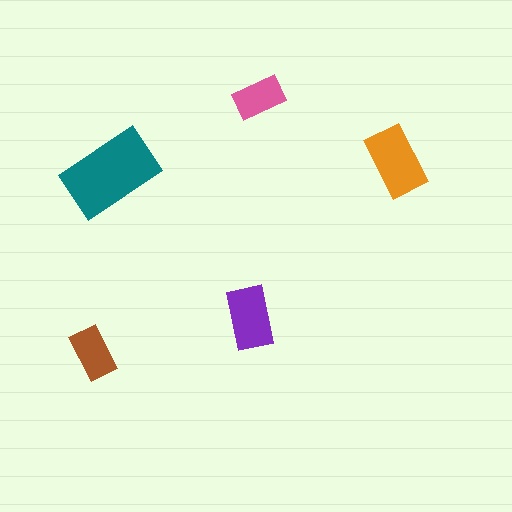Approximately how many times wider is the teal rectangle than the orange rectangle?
About 1.5 times wider.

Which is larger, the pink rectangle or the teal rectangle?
The teal one.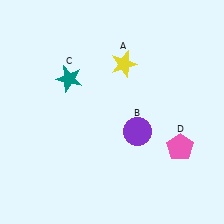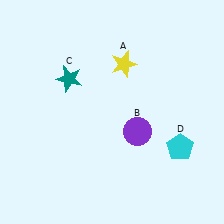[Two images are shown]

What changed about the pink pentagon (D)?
In Image 1, D is pink. In Image 2, it changed to cyan.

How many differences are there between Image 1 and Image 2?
There is 1 difference between the two images.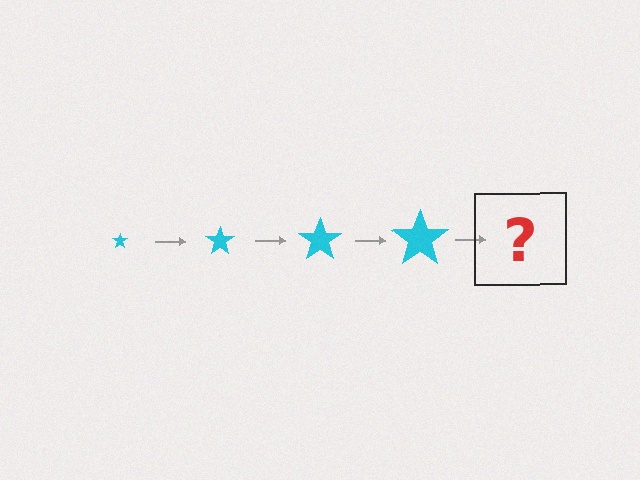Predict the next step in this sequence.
The next step is a cyan star, larger than the previous one.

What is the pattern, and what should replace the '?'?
The pattern is that the star gets progressively larger each step. The '?' should be a cyan star, larger than the previous one.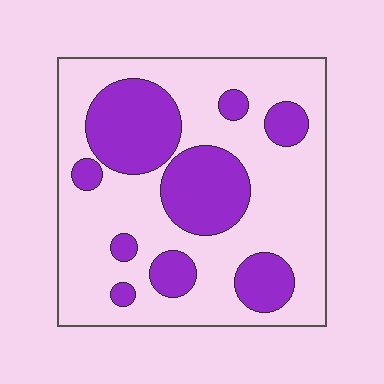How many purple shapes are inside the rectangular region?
9.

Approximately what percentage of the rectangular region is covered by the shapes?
Approximately 30%.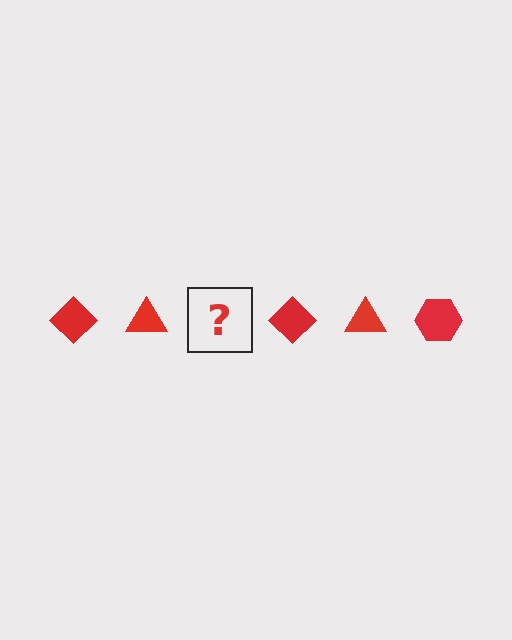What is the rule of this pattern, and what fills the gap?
The rule is that the pattern cycles through diamond, triangle, hexagon shapes in red. The gap should be filled with a red hexagon.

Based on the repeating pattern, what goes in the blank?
The blank should be a red hexagon.